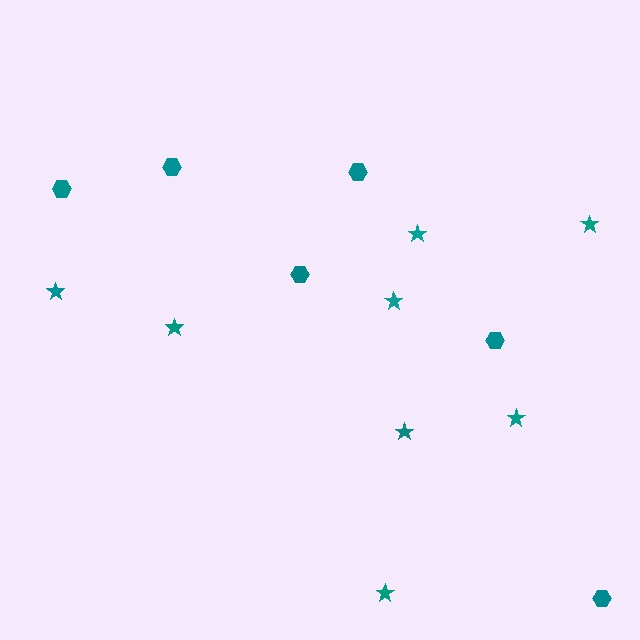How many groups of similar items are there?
There are 2 groups: one group of hexagons (6) and one group of stars (8).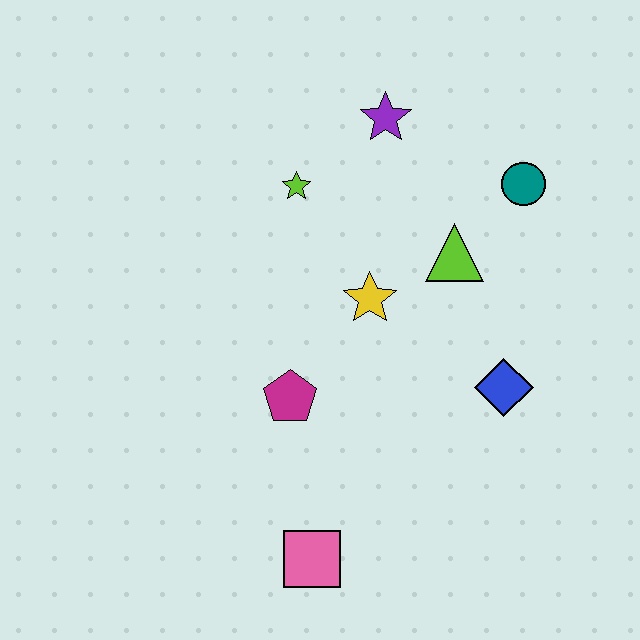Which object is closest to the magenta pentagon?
The yellow star is closest to the magenta pentagon.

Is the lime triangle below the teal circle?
Yes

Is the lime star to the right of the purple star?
No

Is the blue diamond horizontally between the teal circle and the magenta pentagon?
Yes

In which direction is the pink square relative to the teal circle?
The pink square is below the teal circle.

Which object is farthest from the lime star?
The pink square is farthest from the lime star.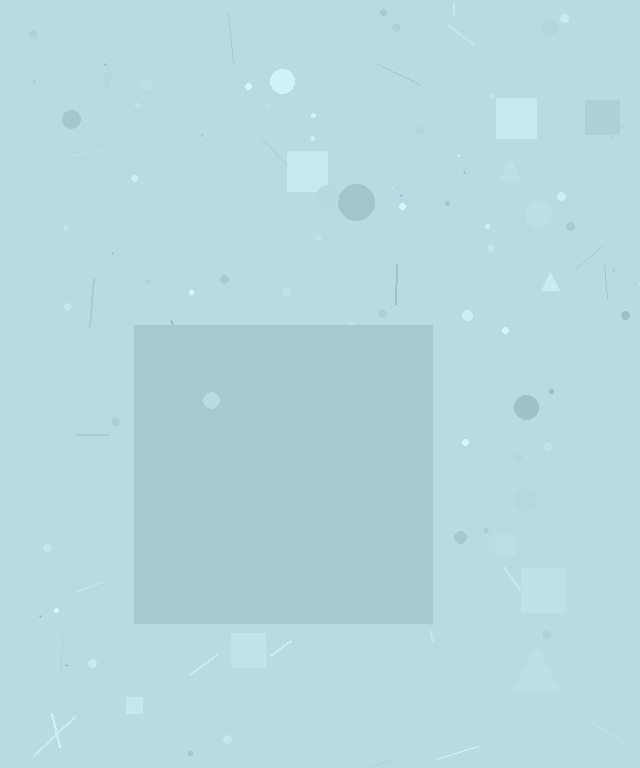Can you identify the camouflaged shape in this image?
The camouflaged shape is a square.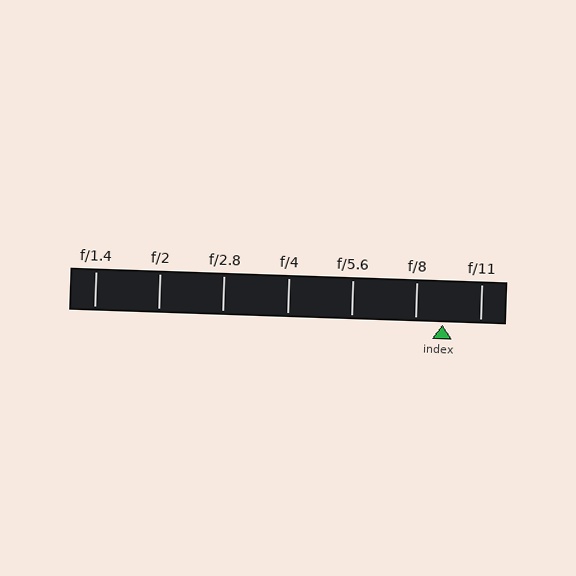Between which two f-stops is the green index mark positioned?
The index mark is between f/8 and f/11.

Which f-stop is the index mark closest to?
The index mark is closest to f/8.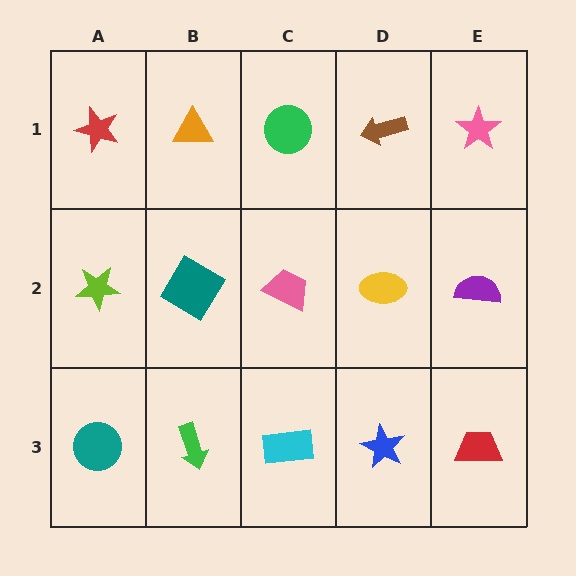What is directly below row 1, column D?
A yellow ellipse.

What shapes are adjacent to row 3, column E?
A purple semicircle (row 2, column E), a blue star (row 3, column D).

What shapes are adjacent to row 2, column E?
A pink star (row 1, column E), a red trapezoid (row 3, column E), a yellow ellipse (row 2, column D).